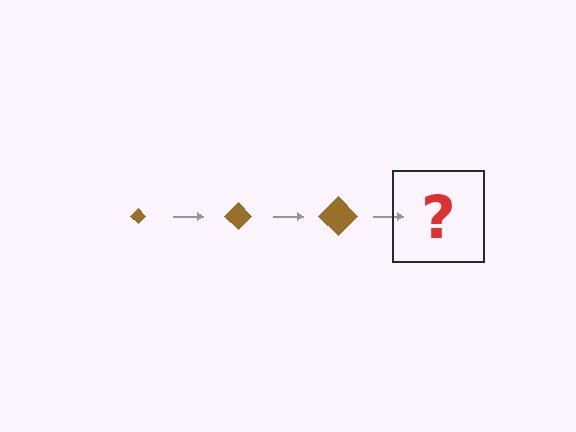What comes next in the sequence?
The next element should be a brown diamond, larger than the previous one.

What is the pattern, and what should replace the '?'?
The pattern is that the diamond gets progressively larger each step. The '?' should be a brown diamond, larger than the previous one.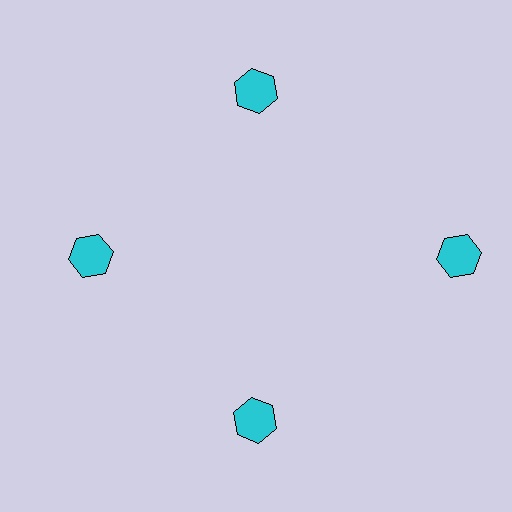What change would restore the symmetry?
The symmetry would be restored by moving it inward, back onto the ring so that all 4 hexagons sit at equal angles and equal distance from the center.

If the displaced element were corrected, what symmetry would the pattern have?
It would have 4-fold rotational symmetry — the pattern would map onto itself every 90 degrees.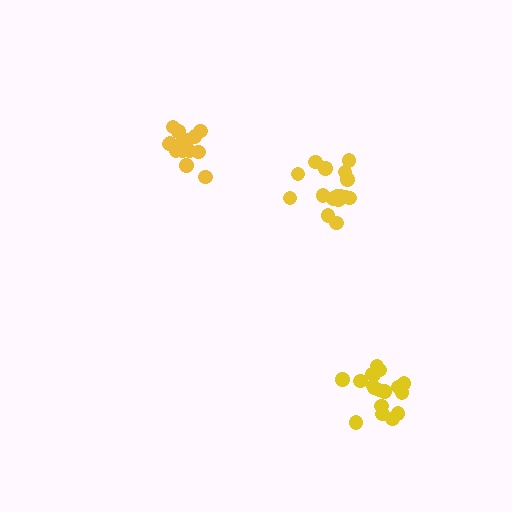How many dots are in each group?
Group 1: 15 dots, Group 2: 19 dots, Group 3: 18 dots (52 total).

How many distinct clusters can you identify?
There are 3 distinct clusters.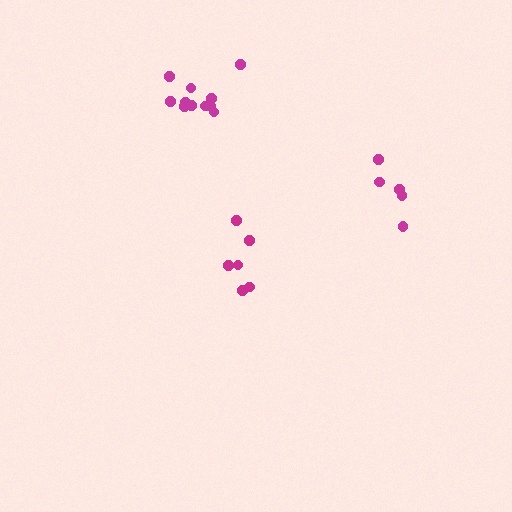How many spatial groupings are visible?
There are 3 spatial groupings.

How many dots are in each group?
Group 1: 6 dots, Group 2: 5 dots, Group 3: 11 dots (22 total).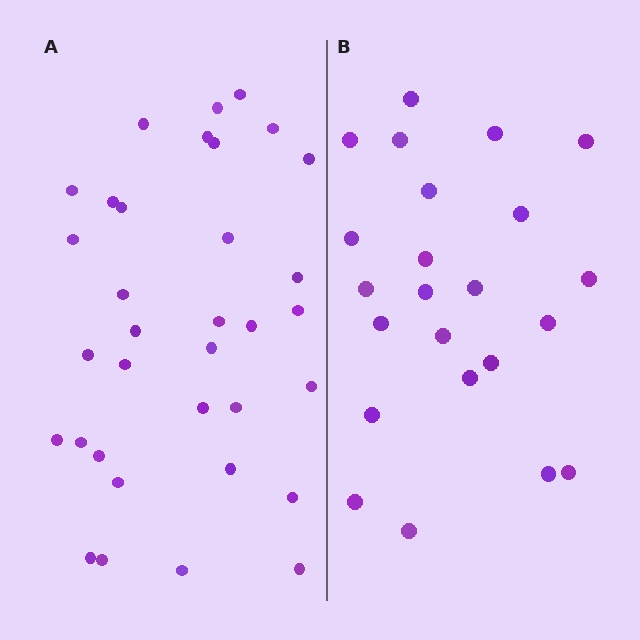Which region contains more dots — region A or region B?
Region A (the left region) has more dots.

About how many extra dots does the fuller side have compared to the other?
Region A has roughly 12 or so more dots than region B.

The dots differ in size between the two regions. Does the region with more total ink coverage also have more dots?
No. Region B has more total ink coverage because its dots are larger, but region A actually contains more individual dots. Total area can be misleading — the number of items is what matters here.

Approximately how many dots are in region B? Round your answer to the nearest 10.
About 20 dots. (The exact count is 23, which rounds to 20.)